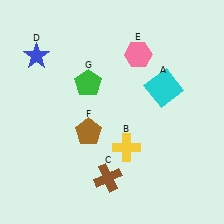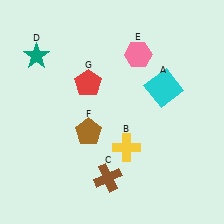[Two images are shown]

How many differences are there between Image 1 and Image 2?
There are 2 differences between the two images.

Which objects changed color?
D changed from blue to teal. G changed from green to red.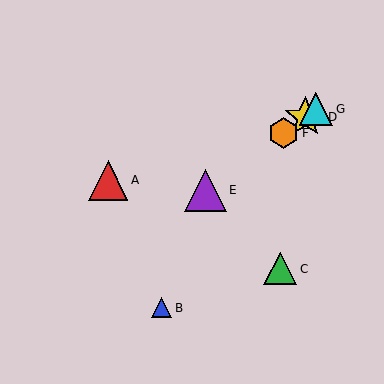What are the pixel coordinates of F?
Object F is at (284, 133).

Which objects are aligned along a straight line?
Objects D, E, F, G are aligned along a straight line.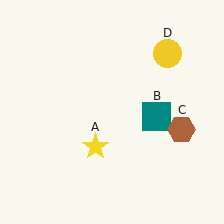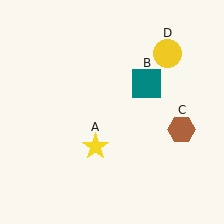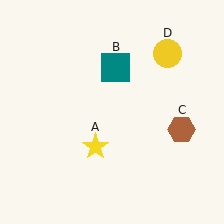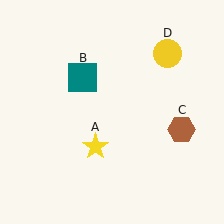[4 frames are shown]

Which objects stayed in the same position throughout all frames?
Yellow star (object A) and brown hexagon (object C) and yellow circle (object D) remained stationary.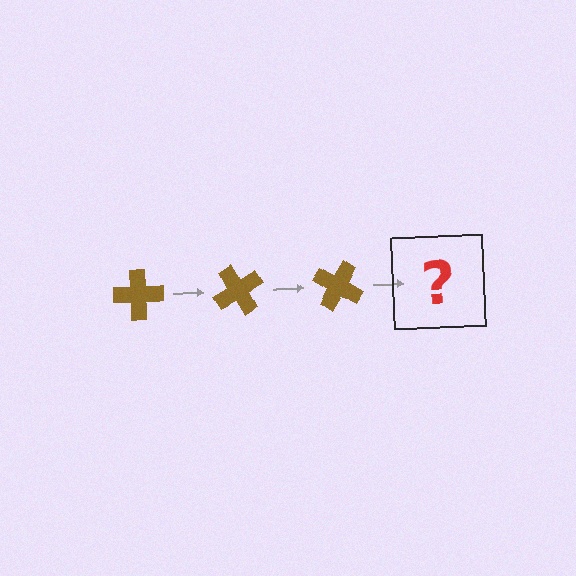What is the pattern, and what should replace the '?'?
The pattern is that the cross rotates 60 degrees each step. The '?' should be a brown cross rotated 180 degrees.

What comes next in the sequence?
The next element should be a brown cross rotated 180 degrees.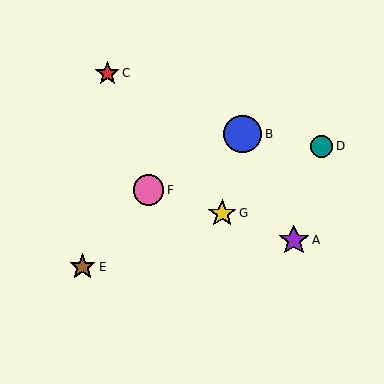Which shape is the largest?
The blue circle (labeled B) is the largest.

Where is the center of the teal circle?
The center of the teal circle is at (322, 146).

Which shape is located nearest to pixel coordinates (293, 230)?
The purple star (labeled A) at (294, 240) is nearest to that location.